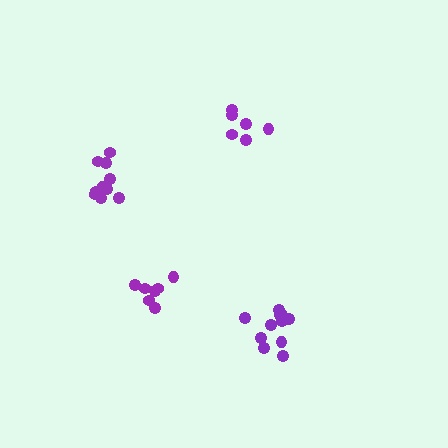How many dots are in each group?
Group 1: 11 dots, Group 2: 7 dots, Group 3: 10 dots, Group 4: 6 dots (34 total).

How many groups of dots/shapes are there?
There are 4 groups.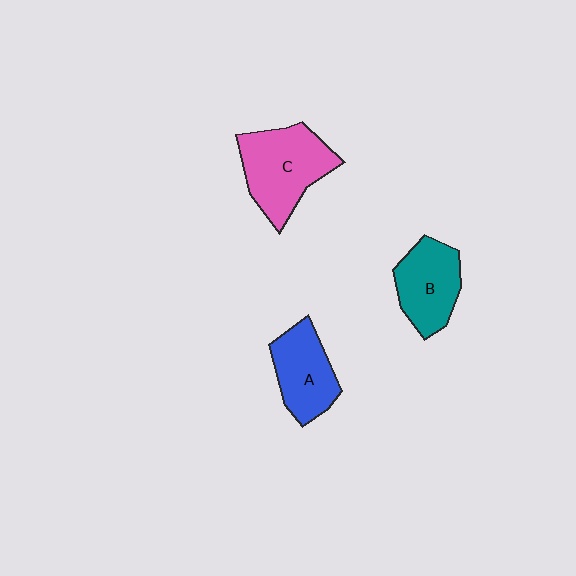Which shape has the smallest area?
Shape A (blue).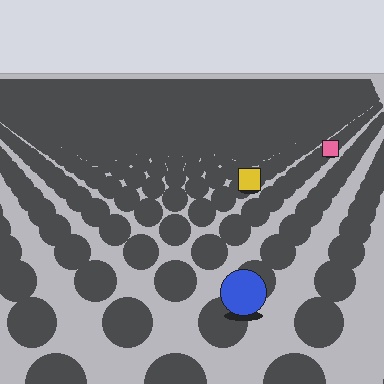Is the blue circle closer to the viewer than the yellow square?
Yes. The blue circle is closer — you can tell from the texture gradient: the ground texture is coarser near it.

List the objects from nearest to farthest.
From nearest to farthest: the blue circle, the yellow square, the pink square.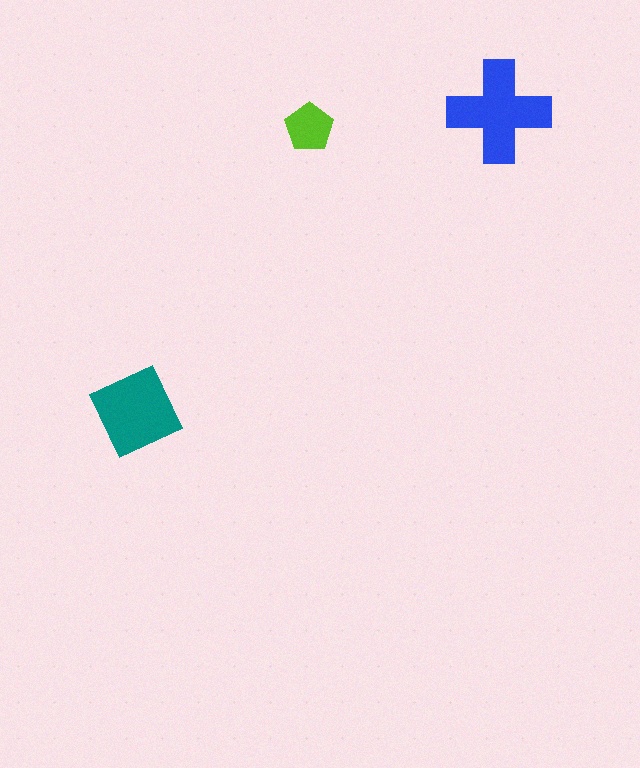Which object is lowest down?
The teal square is bottommost.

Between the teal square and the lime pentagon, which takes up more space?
The teal square.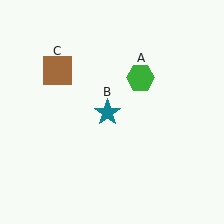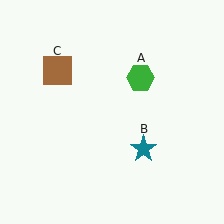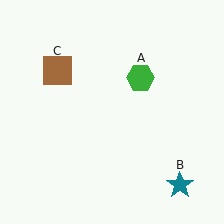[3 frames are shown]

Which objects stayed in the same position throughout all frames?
Green hexagon (object A) and brown square (object C) remained stationary.